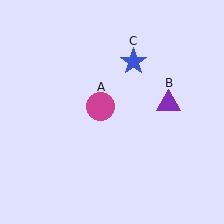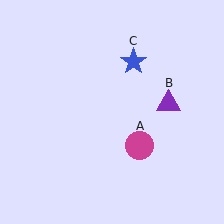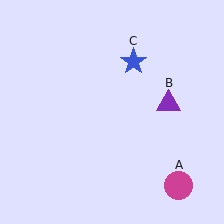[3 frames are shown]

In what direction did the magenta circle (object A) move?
The magenta circle (object A) moved down and to the right.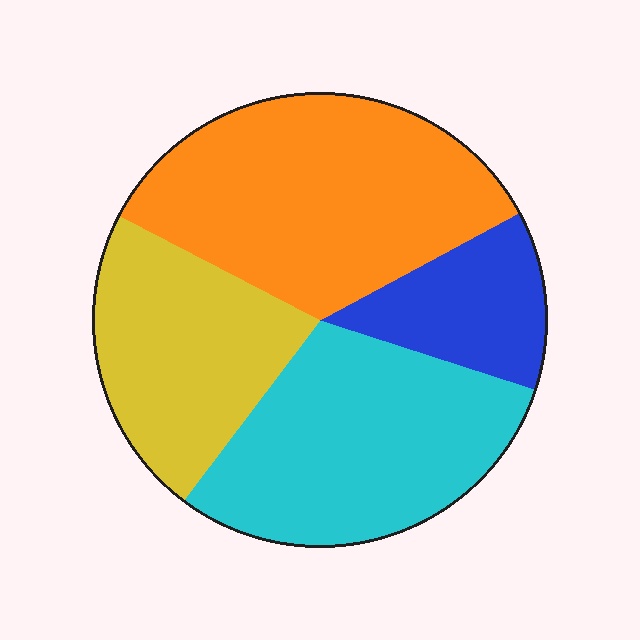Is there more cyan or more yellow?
Cyan.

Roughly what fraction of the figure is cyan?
Cyan covers about 30% of the figure.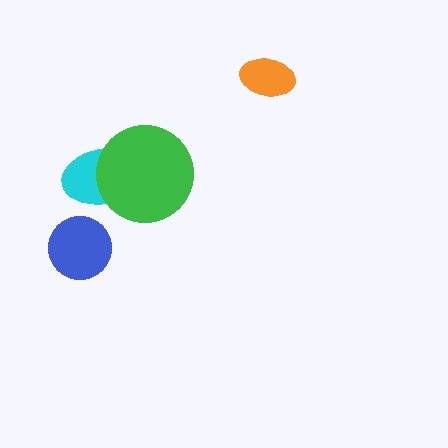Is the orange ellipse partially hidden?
No, no other shape covers it.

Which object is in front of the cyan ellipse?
The green circle is in front of the cyan ellipse.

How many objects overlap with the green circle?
1 object overlaps with the green circle.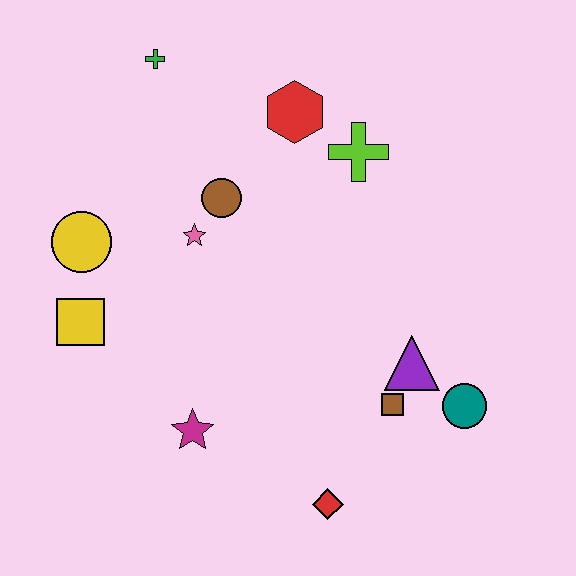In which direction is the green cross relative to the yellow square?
The green cross is above the yellow square.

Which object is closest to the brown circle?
The pink star is closest to the brown circle.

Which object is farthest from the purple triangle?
The green cross is farthest from the purple triangle.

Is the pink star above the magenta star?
Yes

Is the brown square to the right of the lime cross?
Yes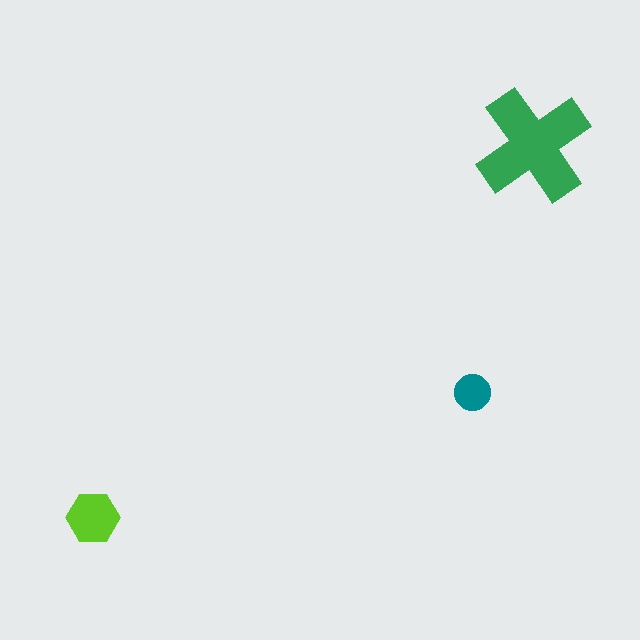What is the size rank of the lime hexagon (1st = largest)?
2nd.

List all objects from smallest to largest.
The teal circle, the lime hexagon, the green cross.